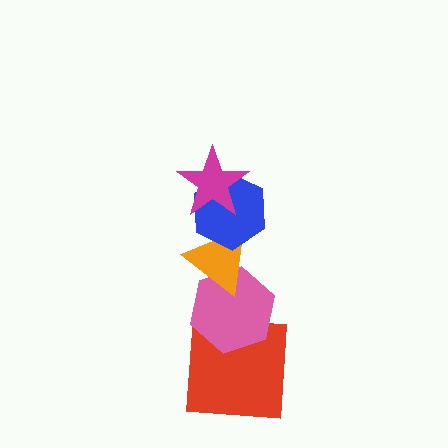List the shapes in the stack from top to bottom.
From top to bottom: the magenta star, the blue hexagon, the orange triangle, the pink hexagon, the red square.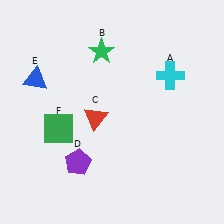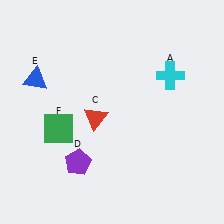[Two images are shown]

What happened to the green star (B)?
The green star (B) was removed in Image 2. It was in the top-left area of Image 1.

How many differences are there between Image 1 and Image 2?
There is 1 difference between the two images.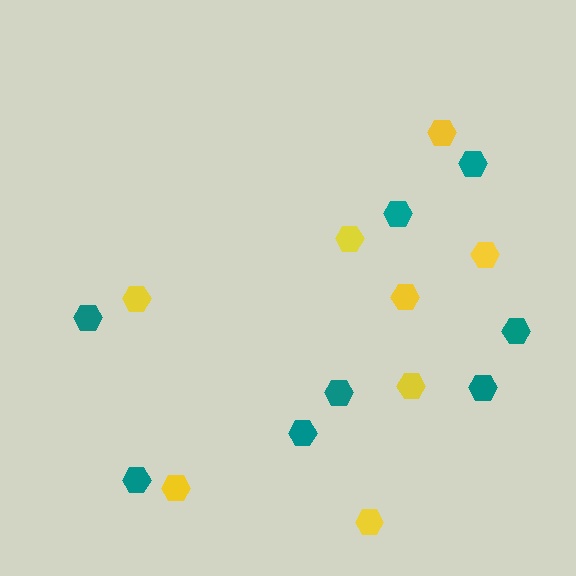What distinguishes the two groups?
There are 2 groups: one group of teal hexagons (8) and one group of yellow hexagons (8).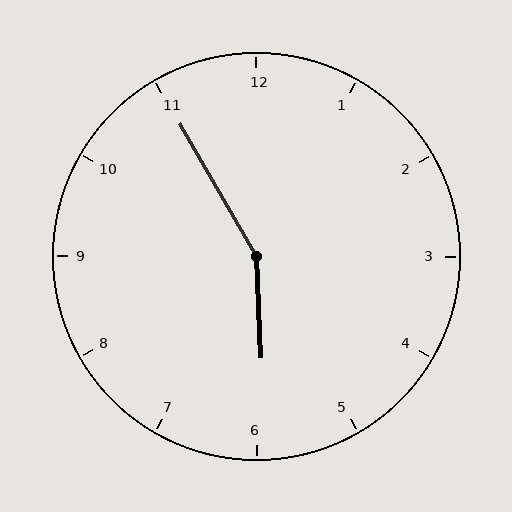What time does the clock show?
5:55.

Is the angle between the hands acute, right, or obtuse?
It is obtuse.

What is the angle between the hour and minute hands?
Approximately 152 degrees.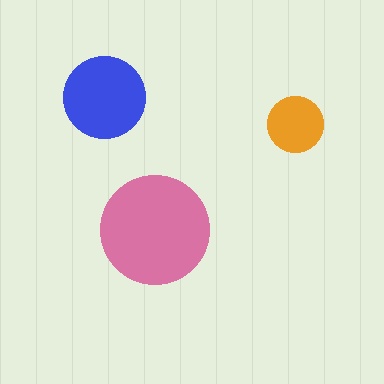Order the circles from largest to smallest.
the pink one, the blue one, the orange one.